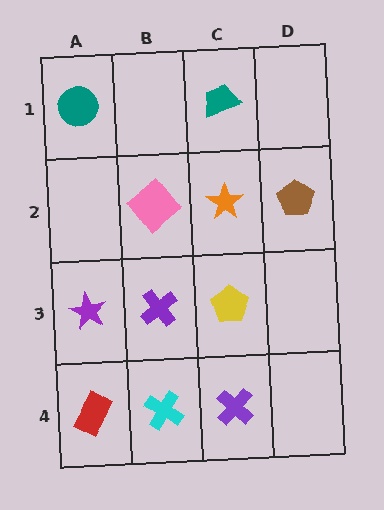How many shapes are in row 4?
3 shapes.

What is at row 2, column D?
A brown pentagon.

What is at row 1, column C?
A teal trapezoid.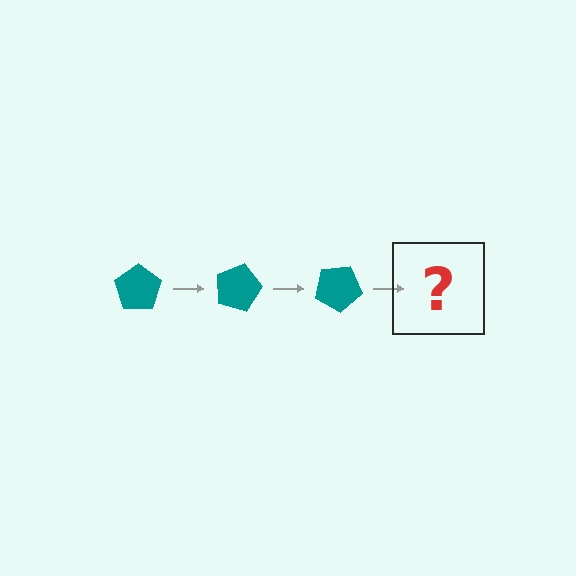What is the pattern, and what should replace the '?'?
The pattern is that the pentagon rotates 15 degrees each step. The '?' should be a teal pentagon rotated 45 degrees.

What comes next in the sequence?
The next element should be a teal pentagon rotated 45 degrees.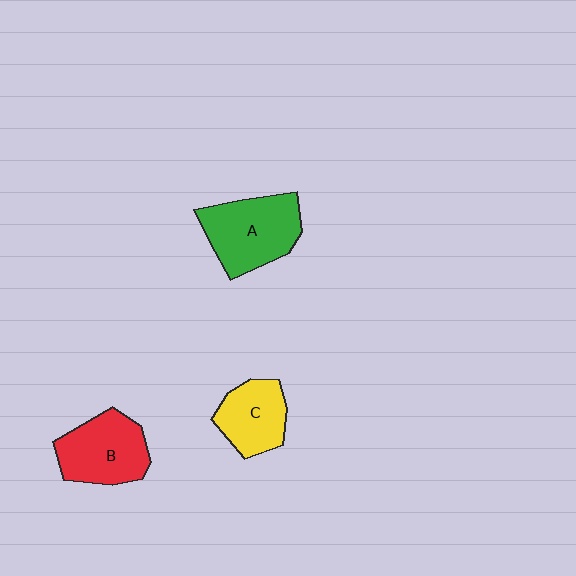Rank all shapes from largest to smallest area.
From largest to smallest: A (green), B (red), C (yellow).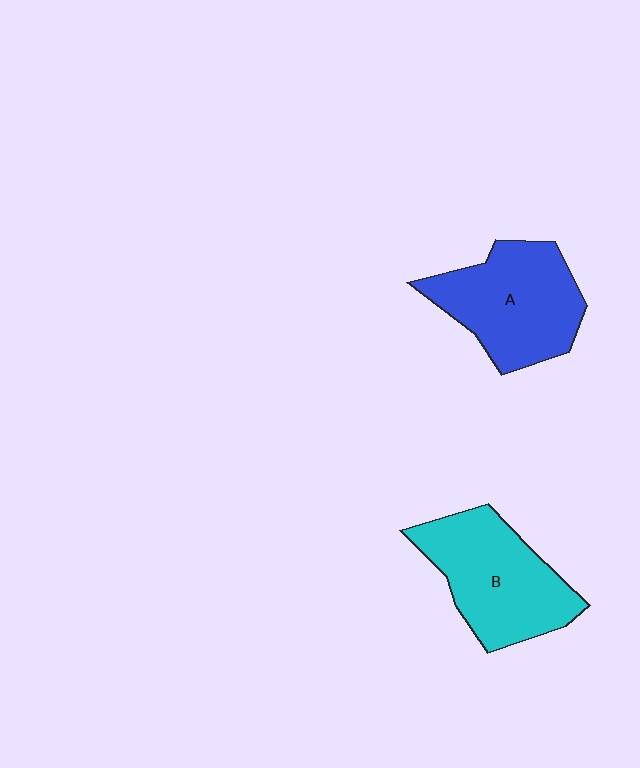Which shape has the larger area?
Shape B (cyan).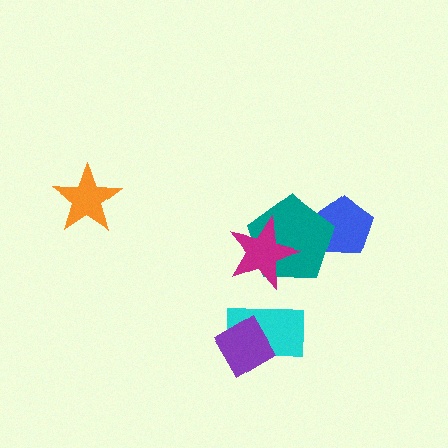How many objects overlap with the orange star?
0 objects overlap with the orange star.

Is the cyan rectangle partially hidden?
Yes, it is partially covered by another shape.